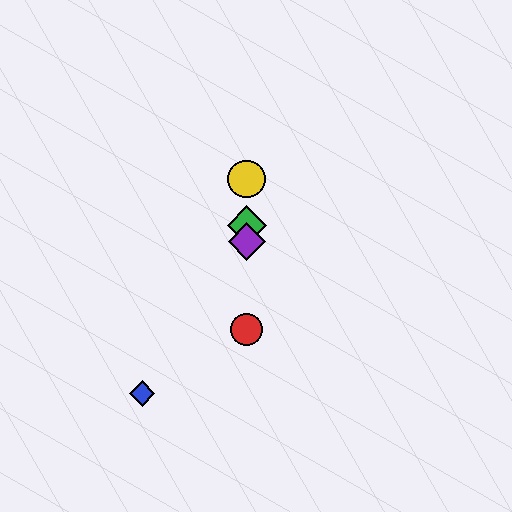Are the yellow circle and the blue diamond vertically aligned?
No, the yellow circle is at x≈247 and the blue diamond is at x≈142.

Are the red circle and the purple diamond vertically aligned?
Yes, both are at x≈247.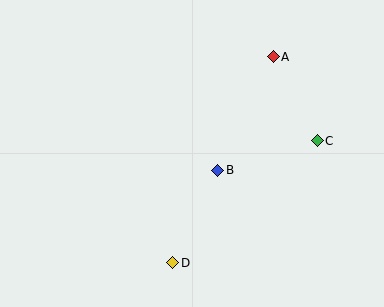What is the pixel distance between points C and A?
The distance between C and A is 95 pixels.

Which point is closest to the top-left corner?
Point B is closest to the top-left corner.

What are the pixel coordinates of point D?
Point D is at (173, 263).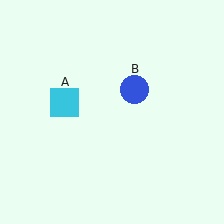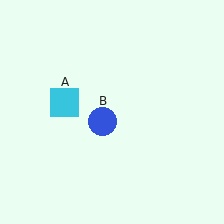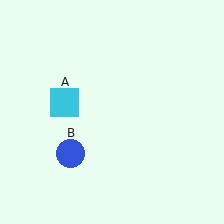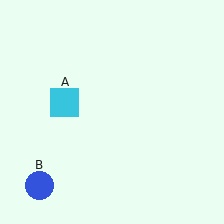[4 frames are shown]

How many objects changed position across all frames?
1 object changed position: blue circle (object B).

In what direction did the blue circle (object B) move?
The blue circle (object B) moved down and to the left.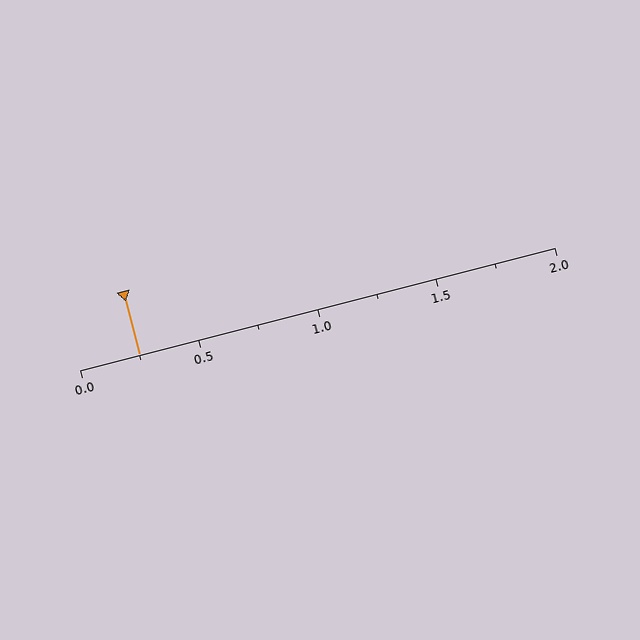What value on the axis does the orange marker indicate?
The marker indicates approximately 0.25.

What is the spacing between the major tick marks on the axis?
The major ticks are spaced 0.5 apart.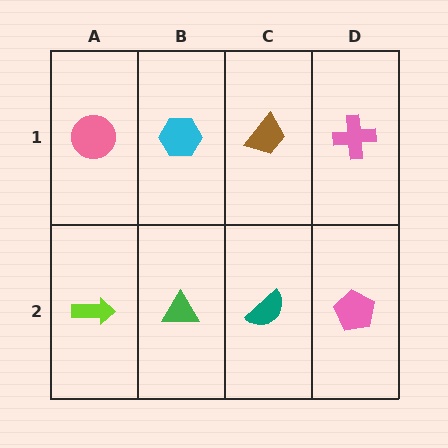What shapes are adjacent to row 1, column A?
A lime arrow (row 2, column A), a cyan hexagon (row 1, column B).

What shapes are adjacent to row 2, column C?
A brown trapezoid (row 1, column C), a green triangle (row 2, column B), a pink pentagon (row 2, column D).